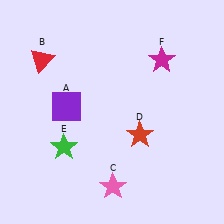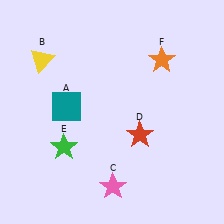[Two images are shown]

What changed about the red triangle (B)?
In Image 1, B is red. In Image 2, it changed to yellow.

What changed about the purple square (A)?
In Image 1, A is purple. In Image 2, it changed to teal.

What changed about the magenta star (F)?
In Image 1, F is magenta. In Image 2, it changed to orange.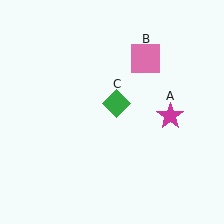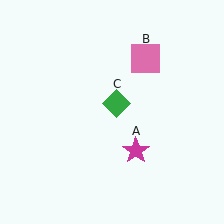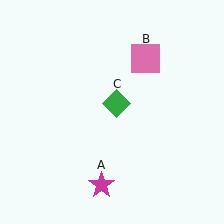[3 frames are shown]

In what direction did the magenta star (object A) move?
The magenta star (object A) moved down and to the left.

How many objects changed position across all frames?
1 object changed position: magenta star (object A).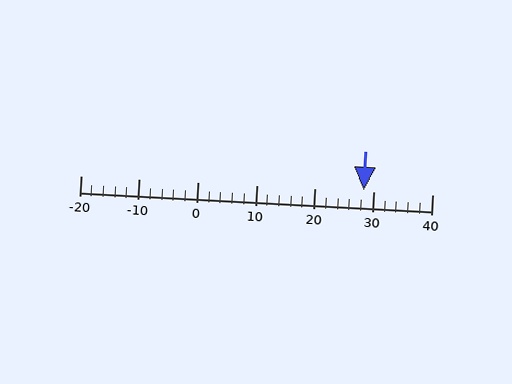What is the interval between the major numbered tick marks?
The major tick marks are spaced 10 units apart.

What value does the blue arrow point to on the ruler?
The blue arrow points to approximately 28.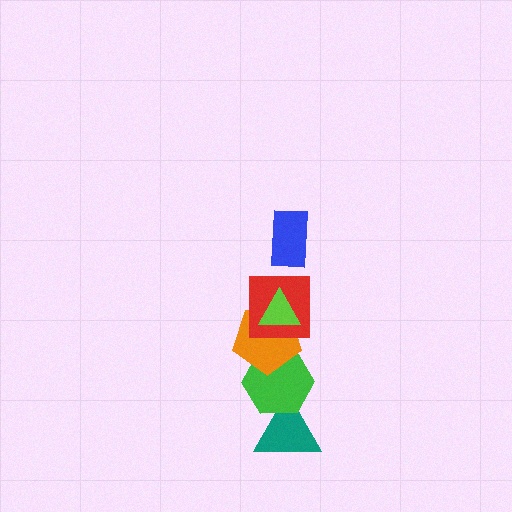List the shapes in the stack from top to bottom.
From top to bottom: the blue rectangle, the lime triangle, the red square, the orange pentagon, the green hexagon, the teal triangle.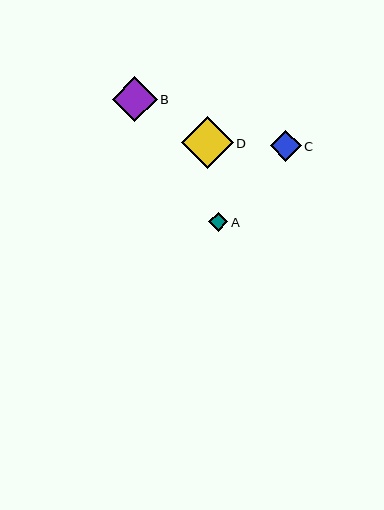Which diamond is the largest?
Diamond D is the largest with a size of approximately 52 pixels.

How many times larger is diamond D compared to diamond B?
Diamond D is approximately 1.2 times the size of diamond B.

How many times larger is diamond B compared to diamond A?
Diamond B is approximately 2.3 times the size of diamond A.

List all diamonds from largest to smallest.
From largest to smallest: D, B, C, A.